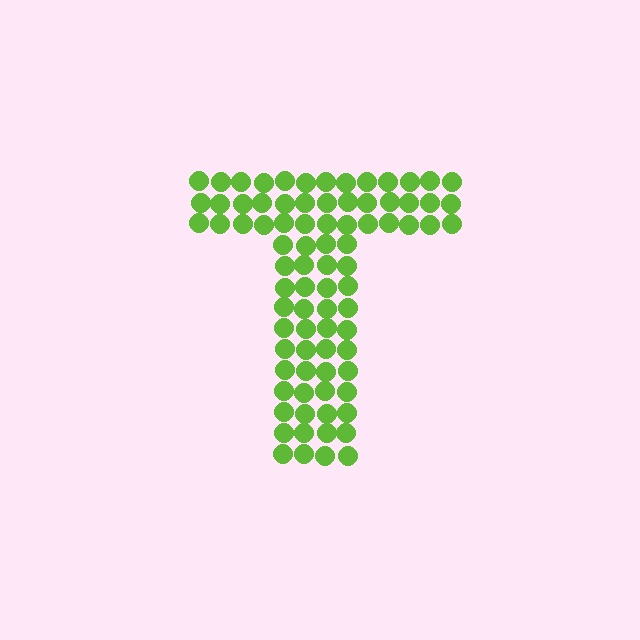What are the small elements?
The small elements are circles.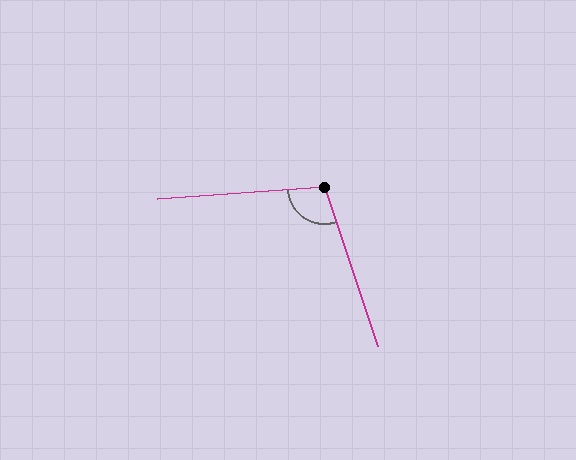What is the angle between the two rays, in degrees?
Approximately 105 degrees.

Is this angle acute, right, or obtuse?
It is obtuse.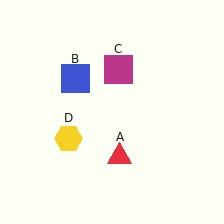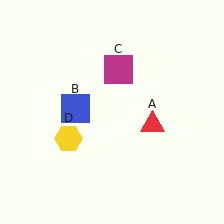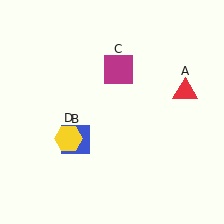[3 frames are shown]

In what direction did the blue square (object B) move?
The blue square (object B) moved down.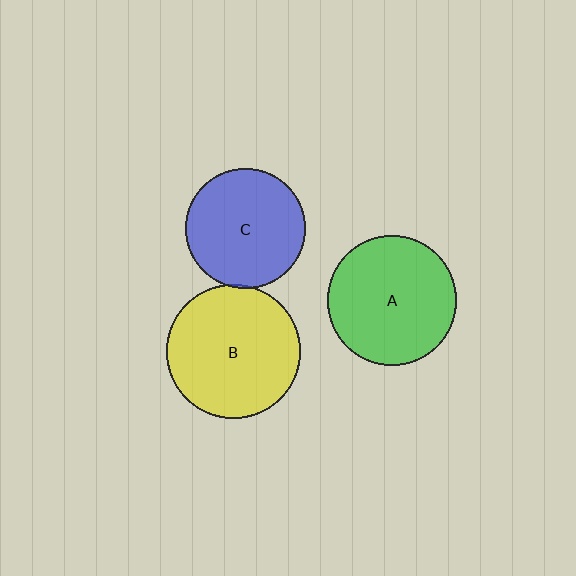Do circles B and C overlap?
Yes.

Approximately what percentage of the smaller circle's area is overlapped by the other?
Approximately 5%.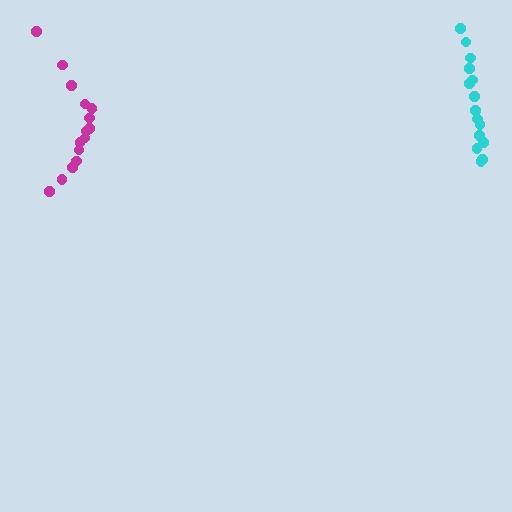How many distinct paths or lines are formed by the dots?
There are 2 distinct paths.